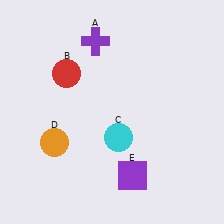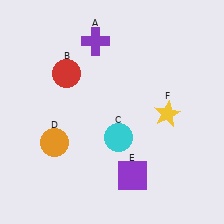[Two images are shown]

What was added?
A yellow star (F) was added in Image 2.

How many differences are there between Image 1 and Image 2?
There is 1 difference between the two images.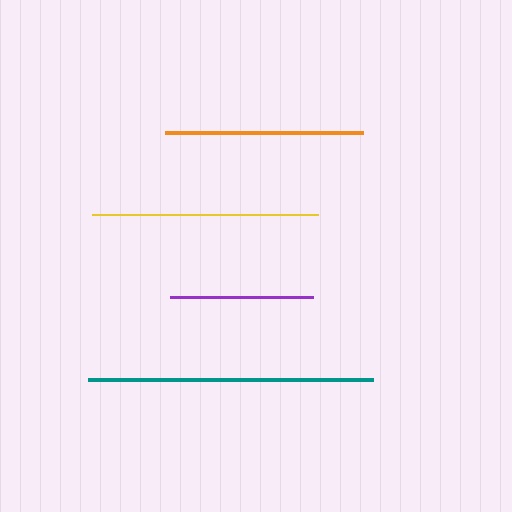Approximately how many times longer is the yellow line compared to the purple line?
The yellow line is approximately 1.6 times the length of the purple line.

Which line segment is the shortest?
The purple line is the shortest at approximately 144 pixels.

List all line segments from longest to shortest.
From longest to shortest: teal, yellow, orange, purple.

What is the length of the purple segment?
The purple segment is approximately 144 pixels long.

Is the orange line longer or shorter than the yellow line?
The yellow line is longer than the orange line.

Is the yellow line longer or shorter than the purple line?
The yellow line is longer than the purple line.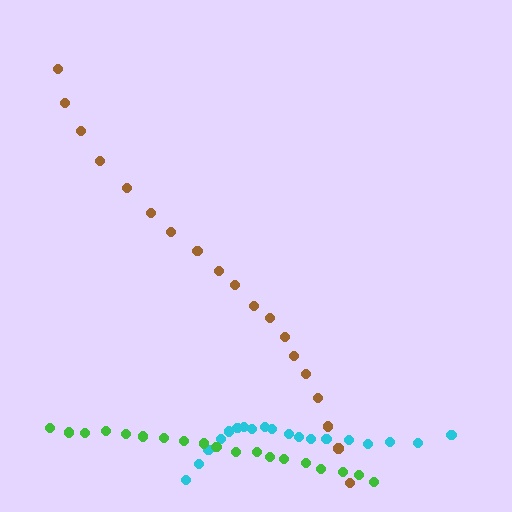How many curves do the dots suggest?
There are 3 distinct paths.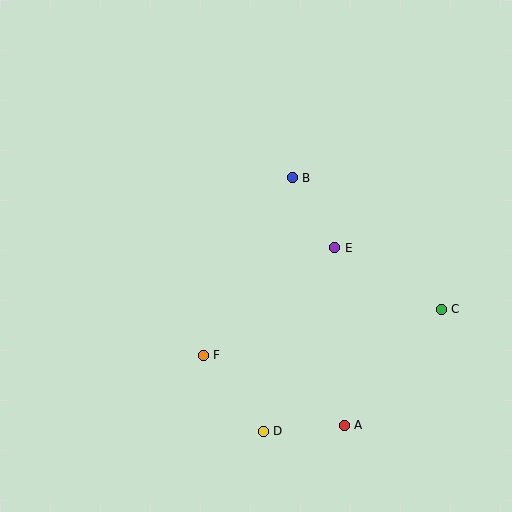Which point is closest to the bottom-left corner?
Point F is closest to the bottom-left corner.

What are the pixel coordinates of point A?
Point A is at (344, 425).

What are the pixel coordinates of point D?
Point D is at (263, 431).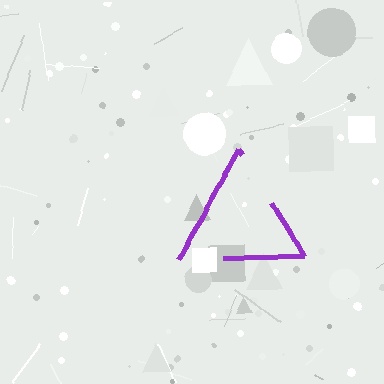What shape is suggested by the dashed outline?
The dashed outline suggests a triangle.